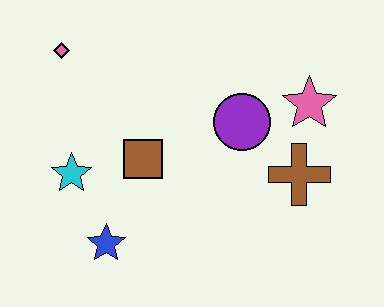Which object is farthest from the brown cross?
The pink diamond is farthest from the brown cross.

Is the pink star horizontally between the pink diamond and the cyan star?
No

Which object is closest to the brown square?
The cyan star is closest to the brown square.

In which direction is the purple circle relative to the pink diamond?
The purple circle is to the right of the pink diamond.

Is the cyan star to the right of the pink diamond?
Yes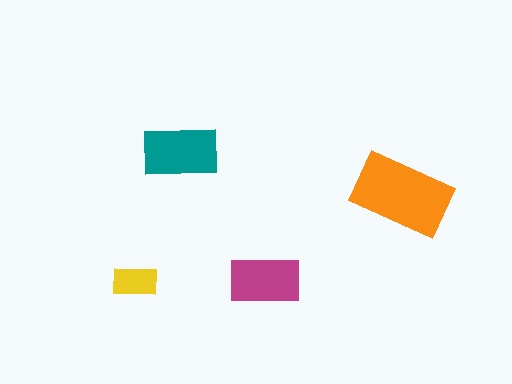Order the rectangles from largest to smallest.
the orange one, the teal one, the magenta one, the yellow one.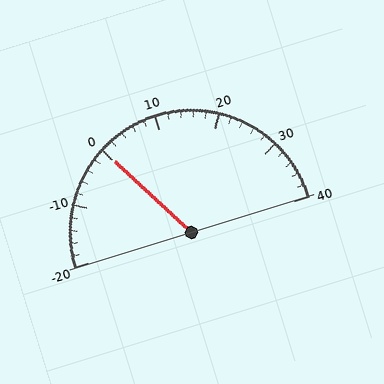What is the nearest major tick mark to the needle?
The nearest major tick mark is 0.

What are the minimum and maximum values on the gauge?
The gauge ranges from -20 to 40.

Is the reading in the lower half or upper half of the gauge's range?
The reading is in the lower half of the range (-20 to 40).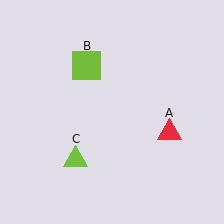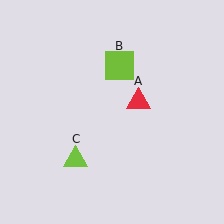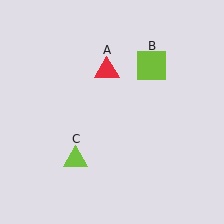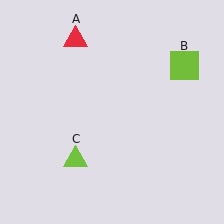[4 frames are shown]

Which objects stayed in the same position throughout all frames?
Lime triangle (object C) remained stationary.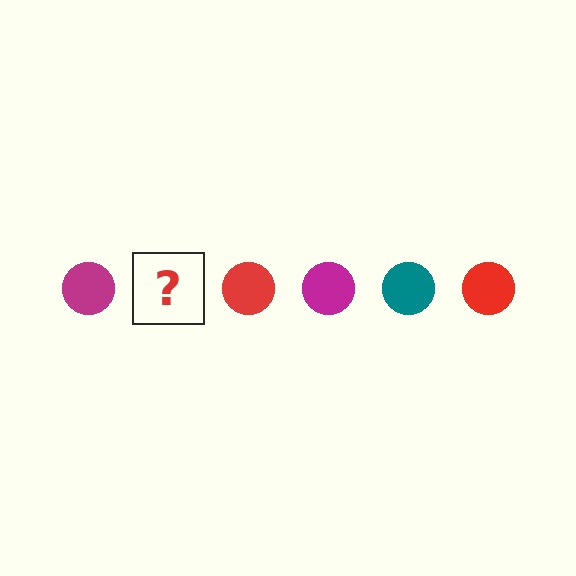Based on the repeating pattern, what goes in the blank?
The blank should be a teal circle.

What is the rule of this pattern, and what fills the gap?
The rule is that the pattern cycles through magenta, teal, red circles. The gap should be filled with a teal circle.